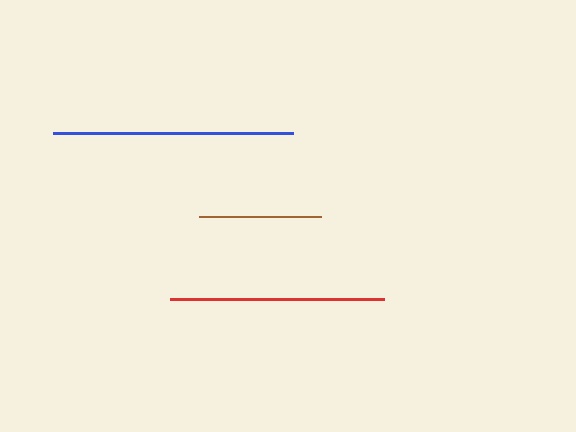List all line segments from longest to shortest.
From longest to shortest: blue, red, brown.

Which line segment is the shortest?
The brown line is the shortest at approximately 121 pixels.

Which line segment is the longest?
The blue line is the longest at approximately 240 pixels.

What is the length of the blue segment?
The blue segment is approximately 240 pixels long.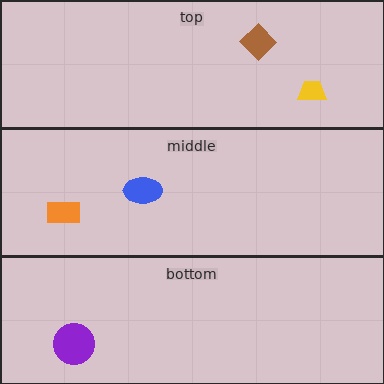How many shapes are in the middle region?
2.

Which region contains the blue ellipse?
The middle region.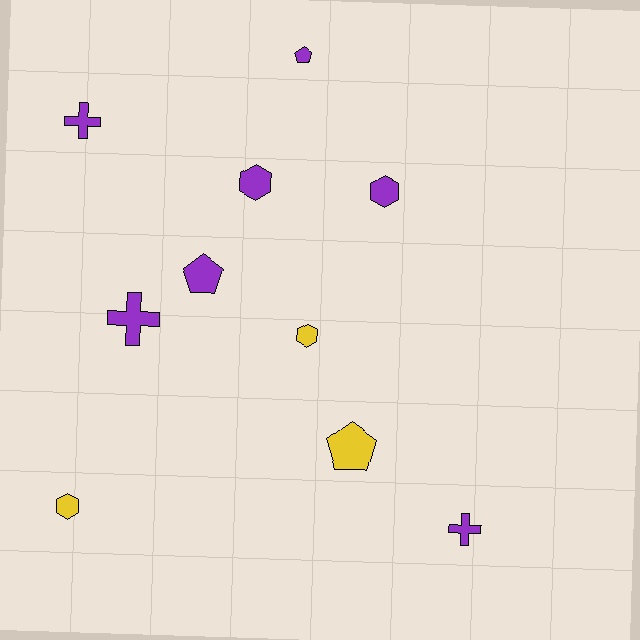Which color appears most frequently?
Purple, with 7 objects.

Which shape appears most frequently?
Hexagon, with 4 objects.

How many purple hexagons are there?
There are 2 purple hexagons.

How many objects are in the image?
There are 10 objects.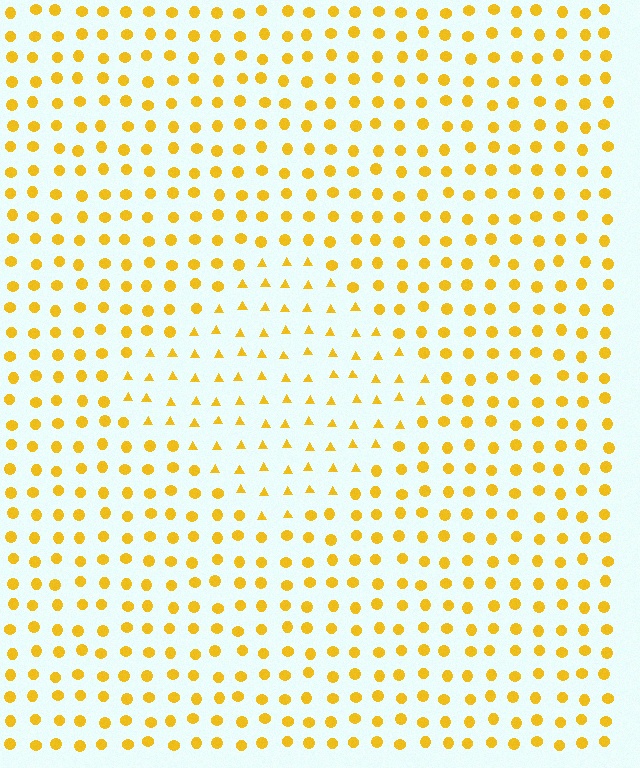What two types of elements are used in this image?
The image uses triangles inside the diamond region and circles outside it.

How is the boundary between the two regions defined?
The boundary is defined by a change in element shape: triangles inside vs. circles outside. All elements share the same color and spacing.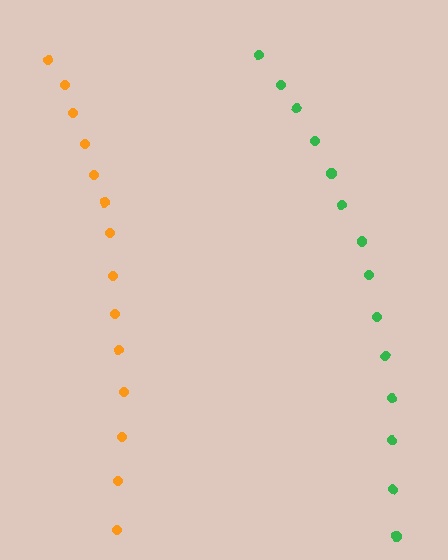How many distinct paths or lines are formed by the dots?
There are 2 distinct paths.